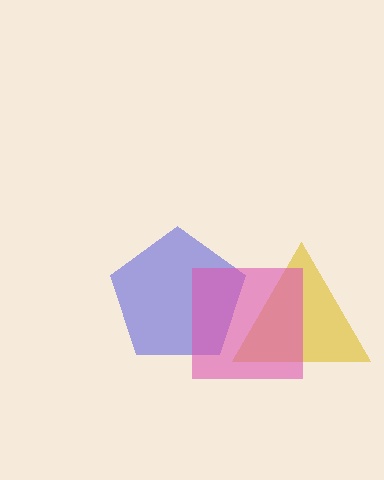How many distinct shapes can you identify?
There are 3 distinct shapes: a yellow triangle, a blue pentagon, a pink square.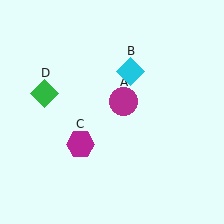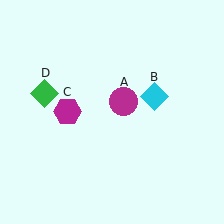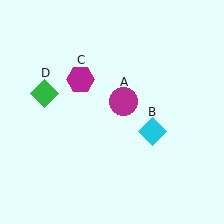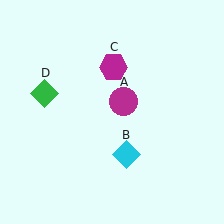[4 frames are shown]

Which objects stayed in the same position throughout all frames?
Magenta circle (object A) and green diamond (object D) remained stationary.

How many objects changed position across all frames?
2 objects changed position: cyan diamond (object B), magenta hexagon (object C).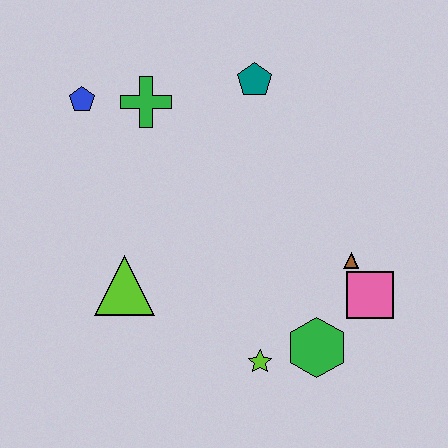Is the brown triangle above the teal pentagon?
No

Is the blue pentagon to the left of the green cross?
Yes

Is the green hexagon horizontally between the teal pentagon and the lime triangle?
No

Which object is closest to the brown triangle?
The pink square is closest to the brown triangle.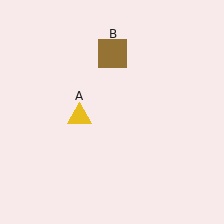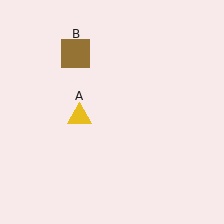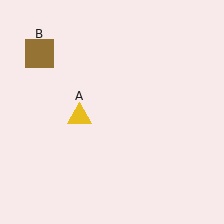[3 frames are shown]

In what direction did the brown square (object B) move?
The brown square (object B) moved left.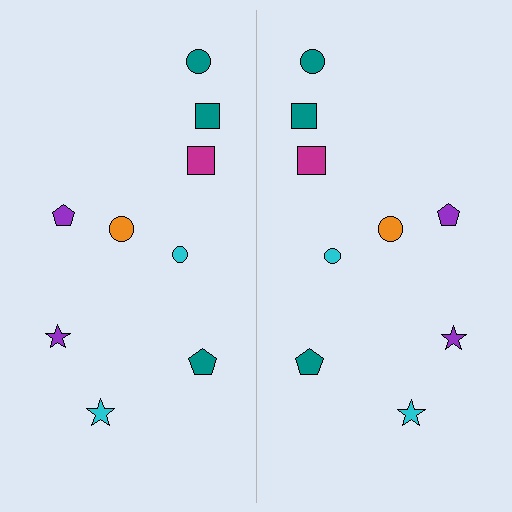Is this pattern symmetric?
Yes, this pattern has bilateral (reflection) symmetry.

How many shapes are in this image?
There are 18 shapes in this image.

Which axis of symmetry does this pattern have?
The pattern has a vertical axis of symmetry running through the center of the image.